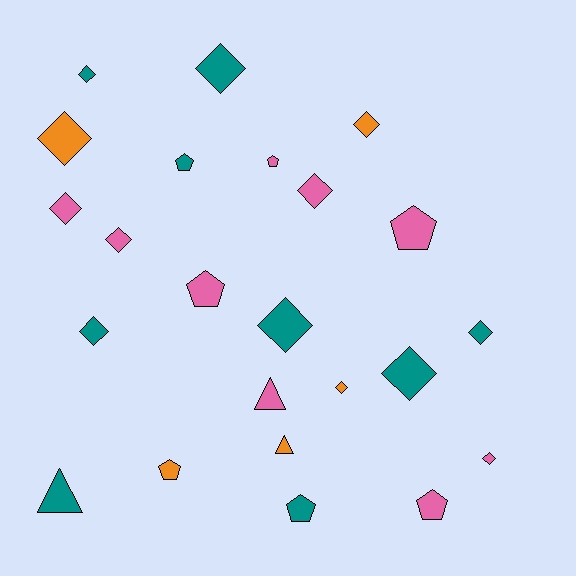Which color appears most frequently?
Teal, with 9 objects.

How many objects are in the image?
There are 23 objects.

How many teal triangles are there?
There is 1 teal triangle.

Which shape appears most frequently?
Diamond, with 13 objects.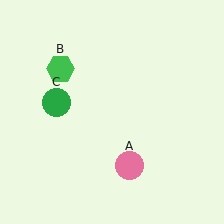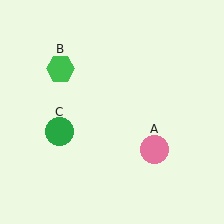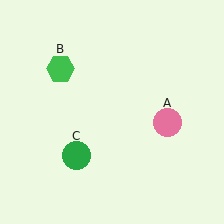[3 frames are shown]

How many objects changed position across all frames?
2 objects changed position: pink circle (object A), green circle (object C).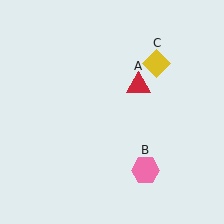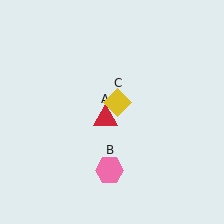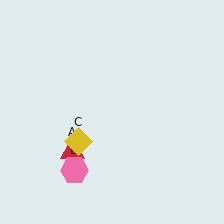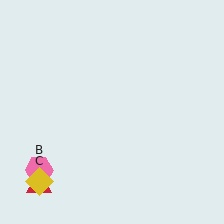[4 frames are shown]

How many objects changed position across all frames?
3 objects changed position: red triangle (object A), pink hexagon (object B), yellow diamond (object C).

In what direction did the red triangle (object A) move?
The red triangle (object A) moved down and to the left.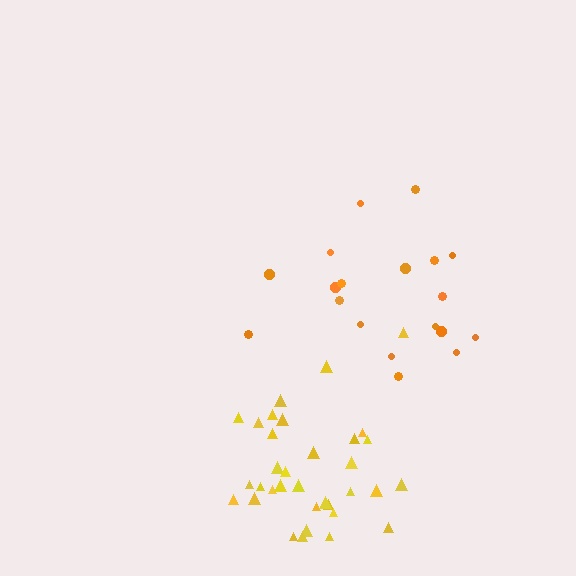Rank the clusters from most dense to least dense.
yellow, orange.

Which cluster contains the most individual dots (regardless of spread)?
Yellow (34).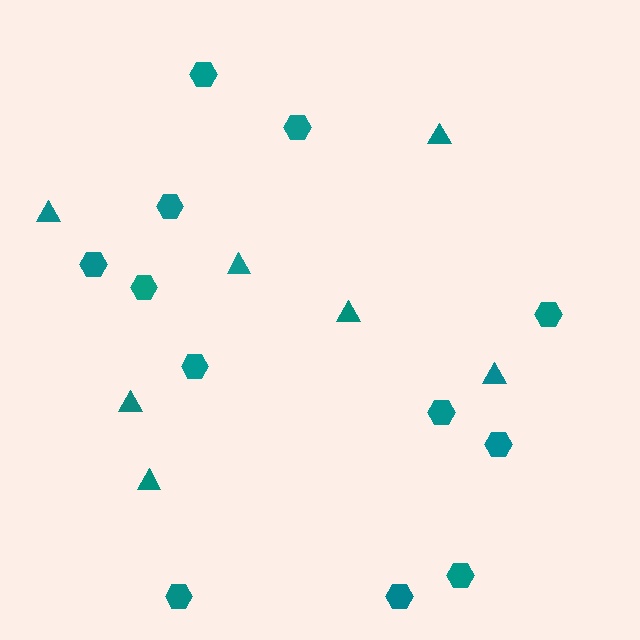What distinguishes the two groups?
There are 2 groups: one group of triangles (7) and one group of hexagons (12).